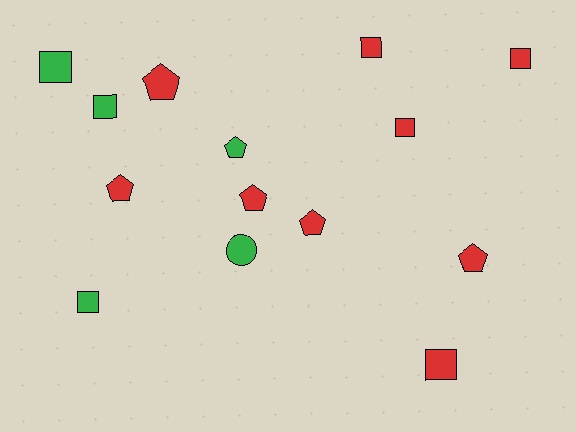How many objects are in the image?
There are 14 objects.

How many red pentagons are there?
There are 5 red pentagons.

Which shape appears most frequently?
Square, with 7 objects.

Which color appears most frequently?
Red, with 9 objects.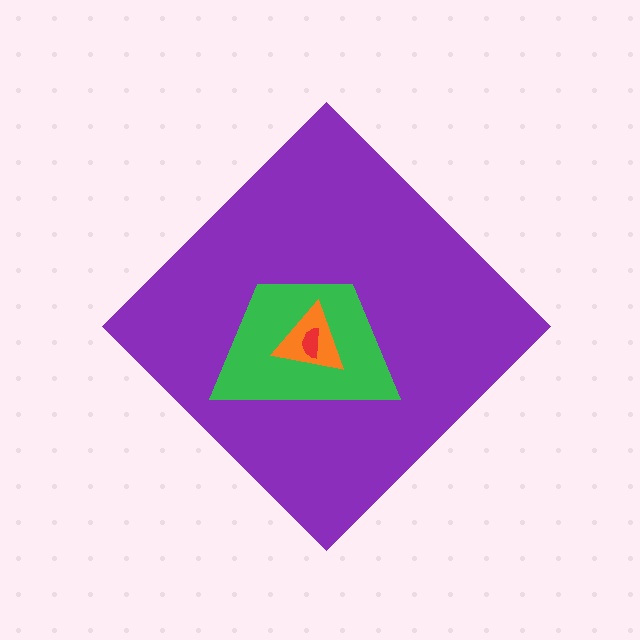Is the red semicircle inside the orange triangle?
Yes.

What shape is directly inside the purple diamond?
The green trapezoid.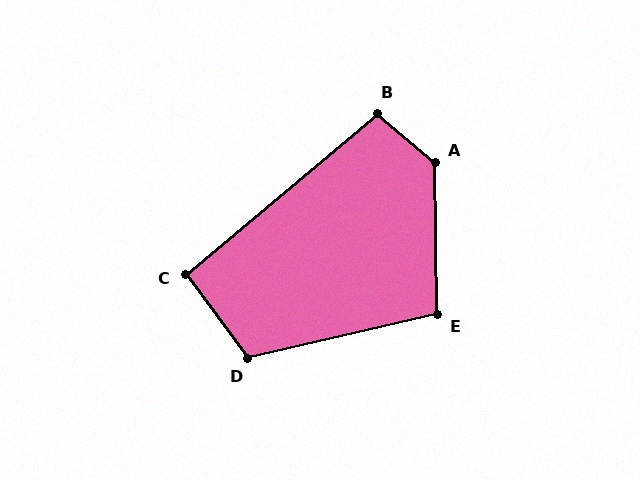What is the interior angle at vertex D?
Approximately 113 degrees (obtuse).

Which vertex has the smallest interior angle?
C, at approximately 93 degrees.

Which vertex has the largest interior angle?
A, at approximately 131 degrees.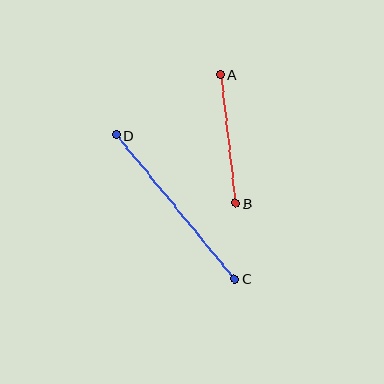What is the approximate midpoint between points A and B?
The midpoint is at approximately (228, 139) pixels.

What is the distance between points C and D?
The distance is approximately 186 pixels.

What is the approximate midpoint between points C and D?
The midpoint is at approximately (175, 207) pixels.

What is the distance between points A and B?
The distance is approximately 129 pixels.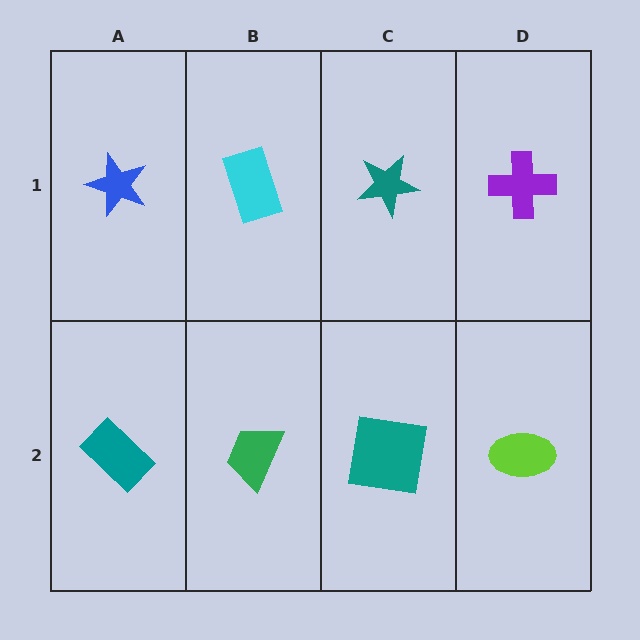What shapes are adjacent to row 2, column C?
A teal star (row 1, column C), a green trapezoid (row 2, column B), a lime ellipse (row 2, column D).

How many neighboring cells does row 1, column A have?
2.